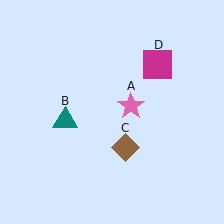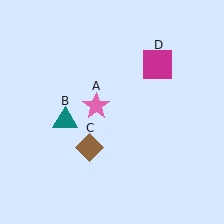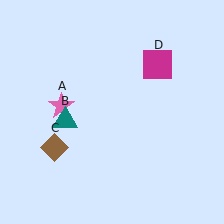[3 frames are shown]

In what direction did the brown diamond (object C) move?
The brown diamond (object C) moved left.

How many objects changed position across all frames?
2 objects changed position: pink star (object A), brown diamond (object C).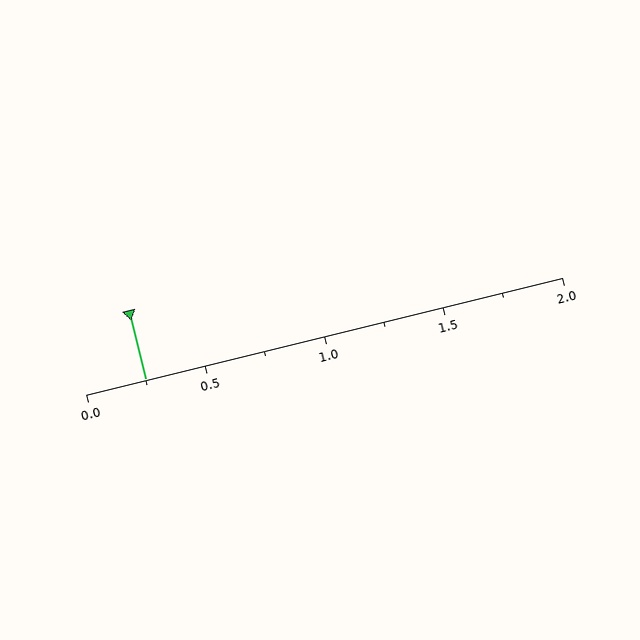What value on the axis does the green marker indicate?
The marker indicates approximately 0.25.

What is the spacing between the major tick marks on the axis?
The major ticks are spaced 0.5 apart.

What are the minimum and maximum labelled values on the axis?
The axis runs from 0.0 to 2.0.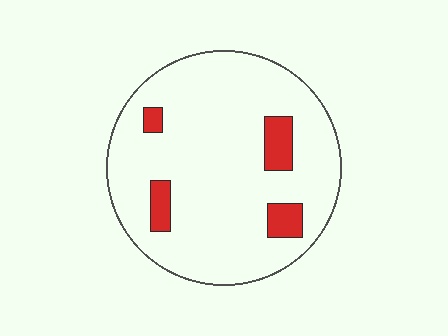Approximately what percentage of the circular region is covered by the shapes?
Approximately 10%.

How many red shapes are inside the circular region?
4.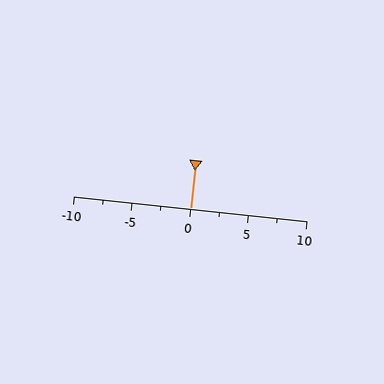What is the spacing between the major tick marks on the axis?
The major ticks are spaced 5 apart.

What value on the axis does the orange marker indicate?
The marker indicates approximately 0.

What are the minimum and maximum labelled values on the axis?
The axis runs from -10 to 10.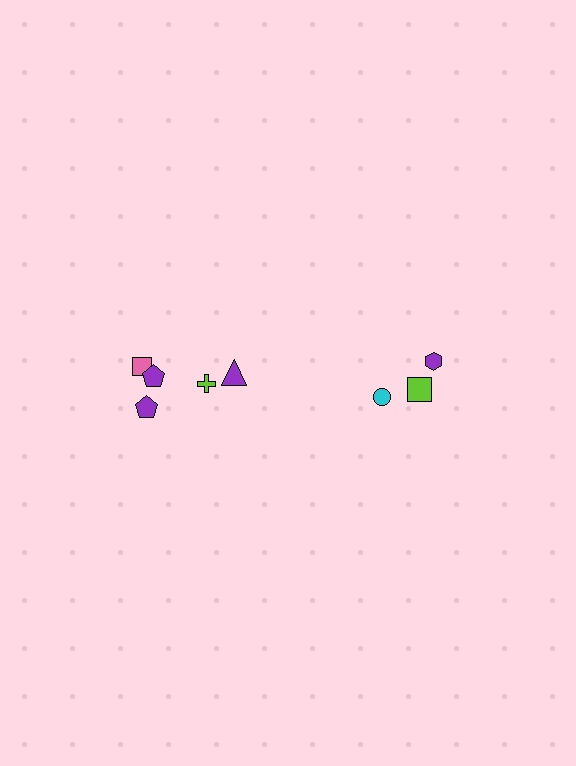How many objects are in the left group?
There are 5 objects.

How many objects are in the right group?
There are 3 objects.